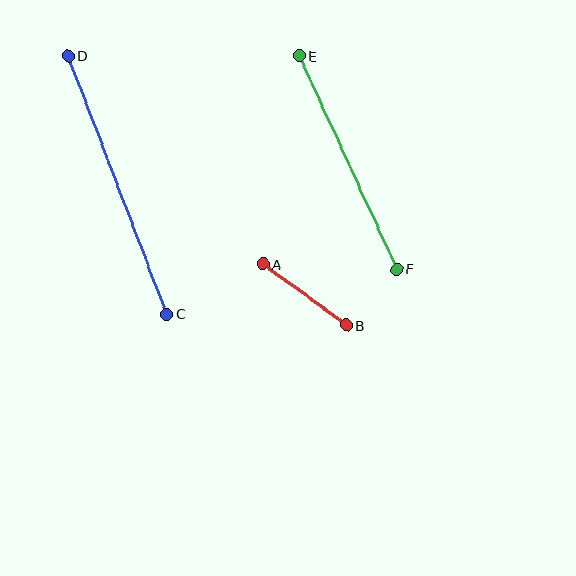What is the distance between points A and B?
The distance is approximately 104 pixels.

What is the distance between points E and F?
The distance is approximately 234 pixels.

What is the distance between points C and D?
The distance is approximately 277 pixels.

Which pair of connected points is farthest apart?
Points C and D are farthest apart.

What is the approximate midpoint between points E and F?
The midpoint is at approximately (348, 162) pixels.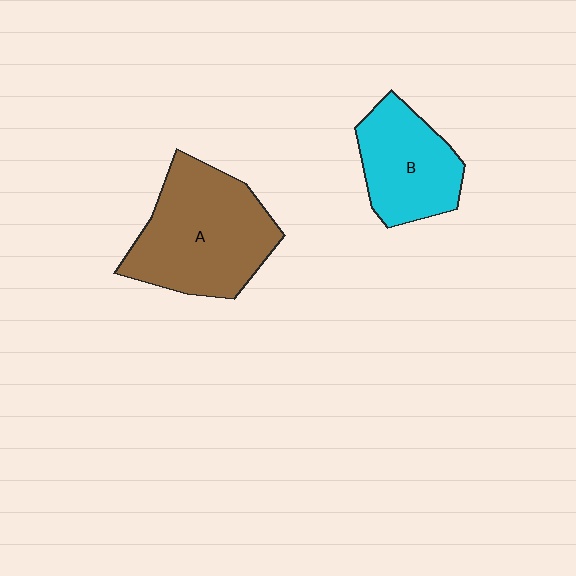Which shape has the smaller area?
Shape B (cyan).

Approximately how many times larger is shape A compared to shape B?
Approximately 1.5 times.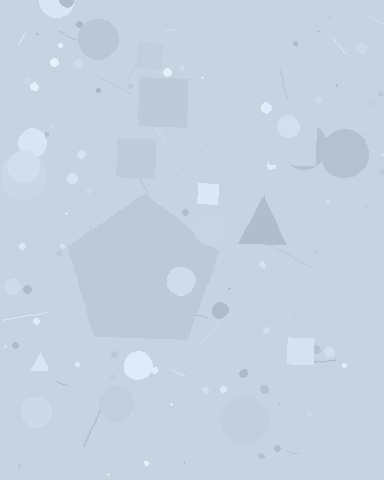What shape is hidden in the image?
A pentagon is hidden in the image.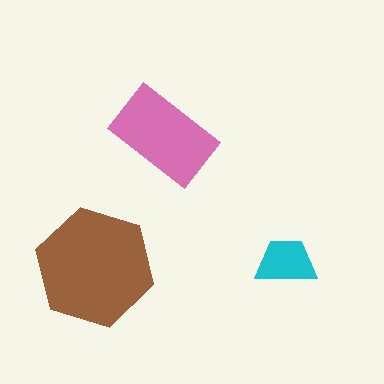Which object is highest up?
The pink rectangle is topmost.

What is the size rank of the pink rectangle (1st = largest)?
2nd.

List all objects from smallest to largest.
The cyan trapezoid, the pink rectangle, the brown hexagon.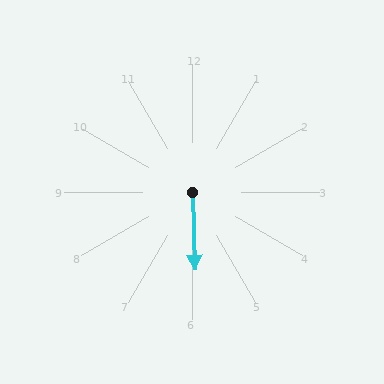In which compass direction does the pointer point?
South.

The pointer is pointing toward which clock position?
Roughly 6 o'clock.